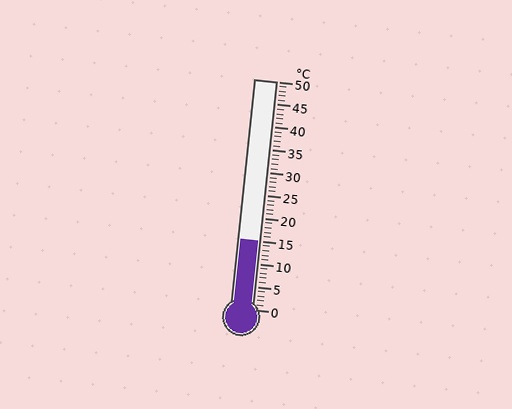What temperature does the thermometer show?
The thermometer shows approximately 15°C.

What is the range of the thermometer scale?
The thermometer scale ranges from 0°C to 50°C.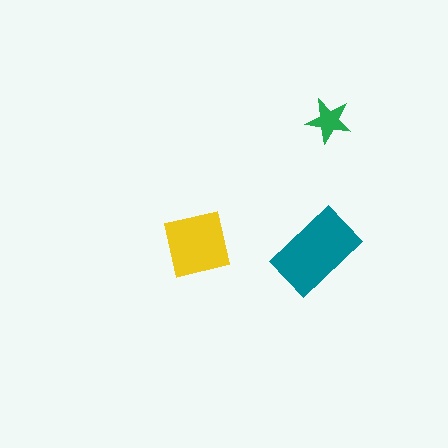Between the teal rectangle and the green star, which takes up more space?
The teal rectangle.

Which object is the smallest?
The green star.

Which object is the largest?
The teal rectangle.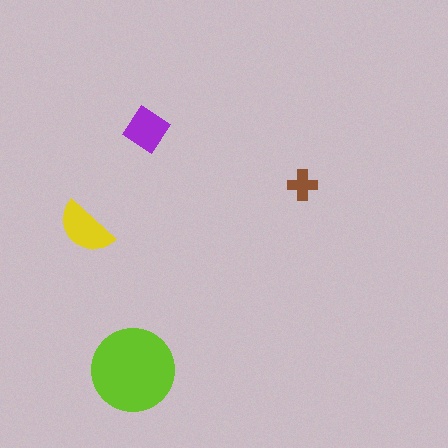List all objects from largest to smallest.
The lime circle, the yellow semicircle, the purple diamond, the brown cross.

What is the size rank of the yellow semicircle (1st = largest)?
2nd.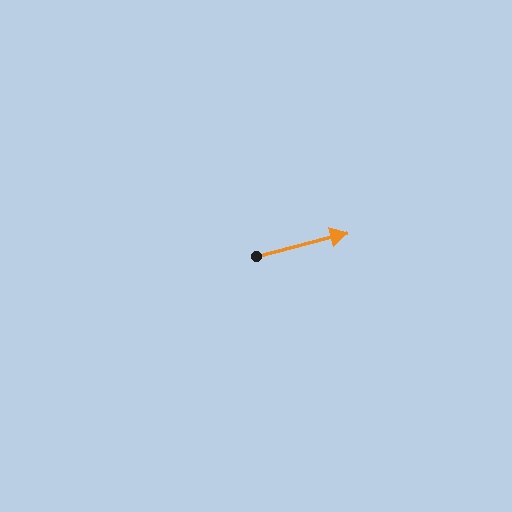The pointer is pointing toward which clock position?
Roughly 3 o'clock.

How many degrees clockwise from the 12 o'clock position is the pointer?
Approximately 76 degrees.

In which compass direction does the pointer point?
East.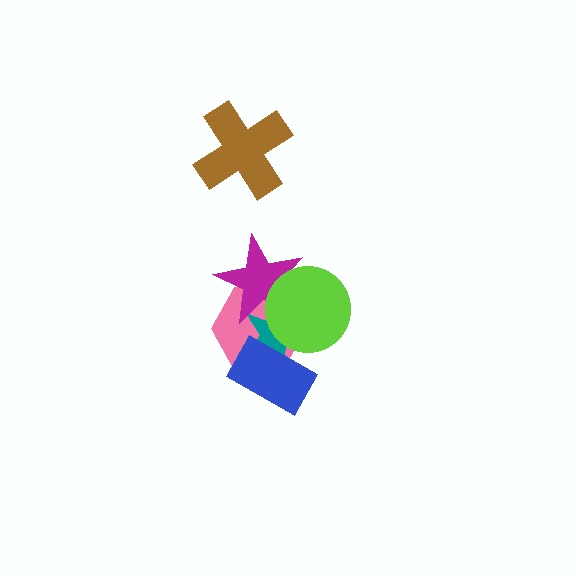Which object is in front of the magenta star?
The lime circle is in front of the magenta star.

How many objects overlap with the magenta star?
3 objects overlap with the magenta star.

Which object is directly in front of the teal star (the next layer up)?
The magenta star is directly in front of the teal star.